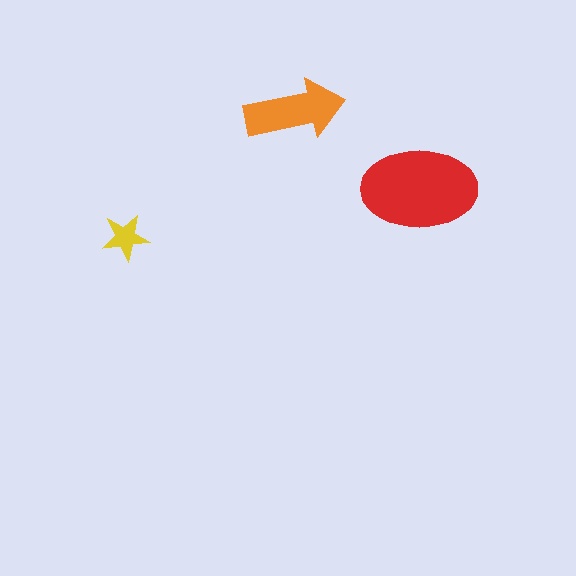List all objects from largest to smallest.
The red ellipse, the orange arrow, the yellow star.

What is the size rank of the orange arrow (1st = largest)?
2nd.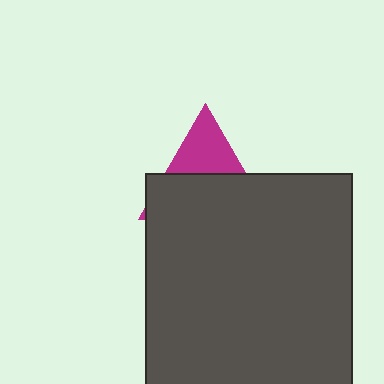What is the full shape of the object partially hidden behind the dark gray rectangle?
The partially hidden object is a magenta triangle.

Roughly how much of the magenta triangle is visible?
A small part of it is visible (roughly 37%).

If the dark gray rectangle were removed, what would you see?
You would see the complete magenta triangle.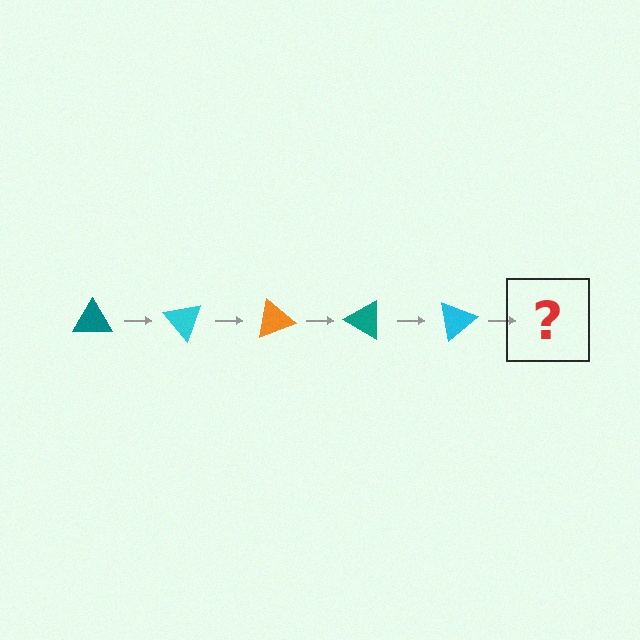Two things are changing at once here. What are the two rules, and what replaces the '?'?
The two rules are that it rotates 50 degrees each step and the color cycles through teal, cyan, and orange. The '?' should be an orange triangle, rotated 250 degrees from the start.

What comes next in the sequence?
The next element should be an orange triangle, rotated 250 degrees from the start.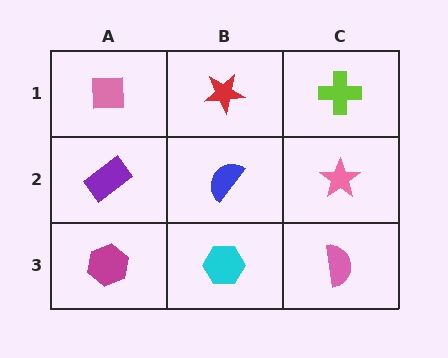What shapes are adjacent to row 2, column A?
A pink square (row 1, column A), a magenta hexagon (row 3, column A), a blue semicircle (row 2, column B).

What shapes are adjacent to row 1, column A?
A purple rectangle (row 2, column A), a red star (row 1, column B).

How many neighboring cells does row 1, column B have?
3.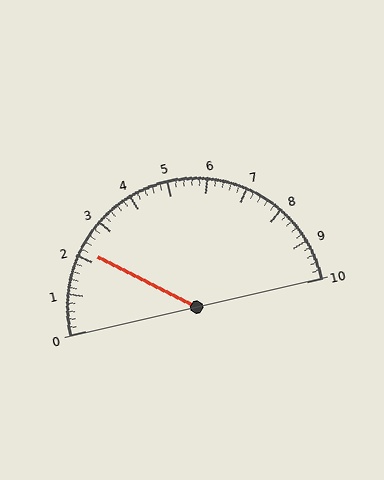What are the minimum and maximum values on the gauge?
The gauge ranges from 0 to 10.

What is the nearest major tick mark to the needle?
The nearest major tick mark is 2.